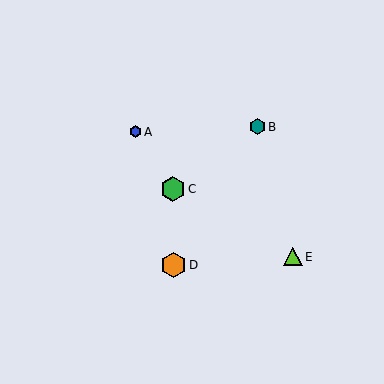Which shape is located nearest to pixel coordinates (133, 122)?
The blue hexagon (labeled A) at (135, 132) is nearest to that location.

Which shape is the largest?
The orange hexagon (labeled D) is the largest.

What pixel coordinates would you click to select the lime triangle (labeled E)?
Click at (293, 257) to select the lime triangle E.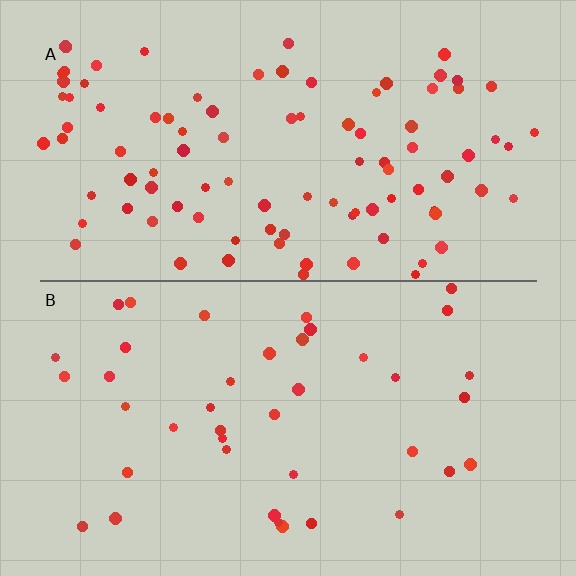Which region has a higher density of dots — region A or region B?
A (the top).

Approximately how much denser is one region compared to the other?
Approximately 2.4× — region A over region B.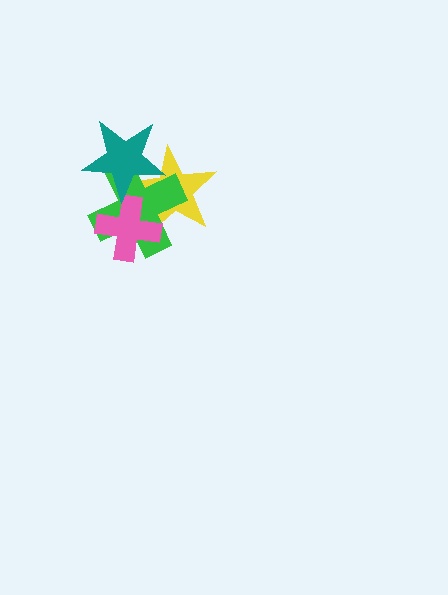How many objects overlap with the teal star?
3 objects overlap with the teal star.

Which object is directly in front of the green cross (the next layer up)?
The pink cross is directly in front of the green cross.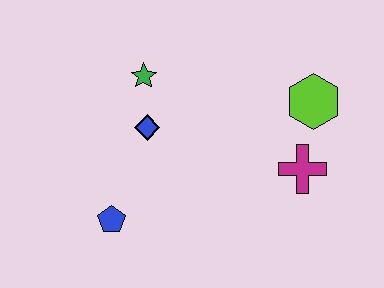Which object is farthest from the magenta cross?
The blue pentagon is farthest from the magenta cross.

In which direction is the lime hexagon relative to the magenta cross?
The lime hexagon is above the magenta cross.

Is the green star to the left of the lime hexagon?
Yes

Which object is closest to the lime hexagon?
The magenta cross is closest to the lime hexagon.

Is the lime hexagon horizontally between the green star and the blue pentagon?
No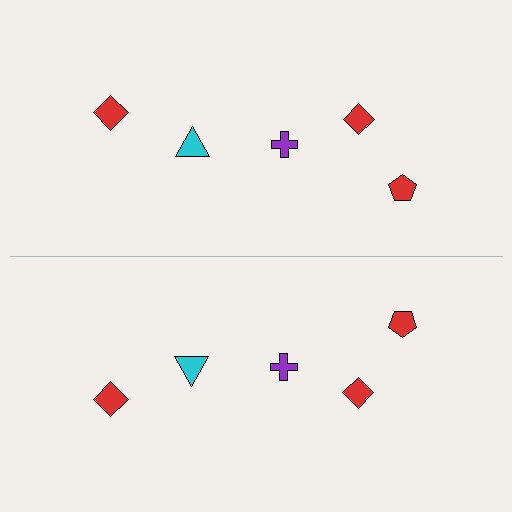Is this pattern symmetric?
Yes, this pattern has bilateral (reflection) symmetry.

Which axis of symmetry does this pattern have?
The pattern has a horizontal axis of symmetry running through the center of the image.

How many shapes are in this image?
There are 10 shapes in this image.